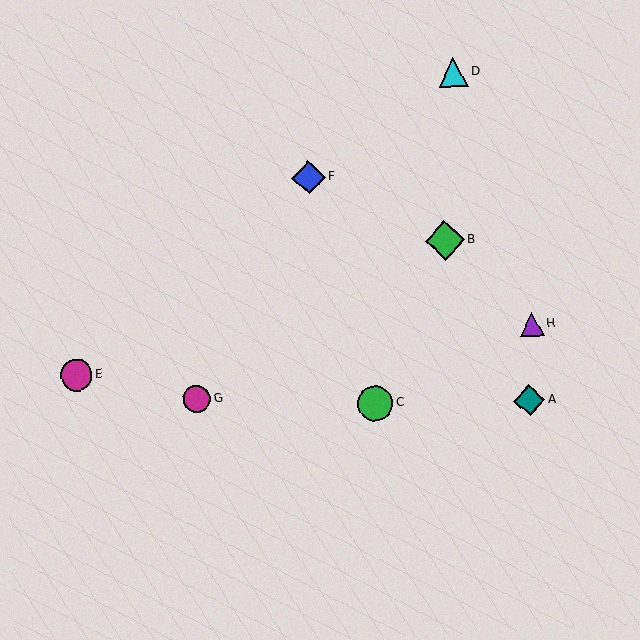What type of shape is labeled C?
Shape C is a green circle.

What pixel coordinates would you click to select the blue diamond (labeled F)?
Click at (309, 178) to select the blue diamond F.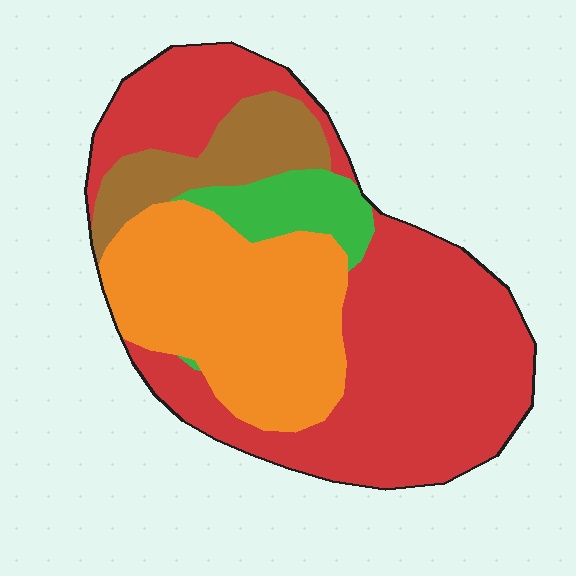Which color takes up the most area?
Red, at roughly 50%.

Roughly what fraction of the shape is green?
Green covers roughly 10% of the shape.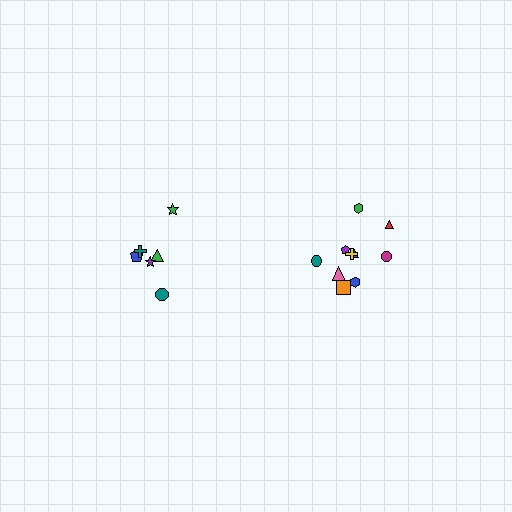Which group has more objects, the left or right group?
The right group.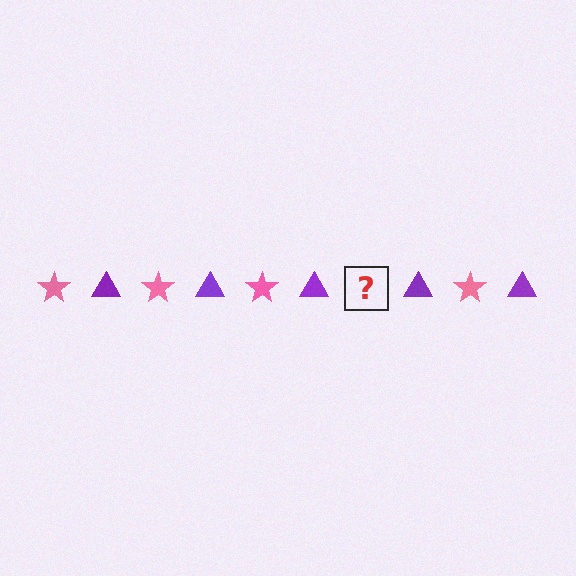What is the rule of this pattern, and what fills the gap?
The rule is that the pattern alternates between pink star and purple triangle. The gap should be filled with a pink star.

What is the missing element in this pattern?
The missing element is a pink star.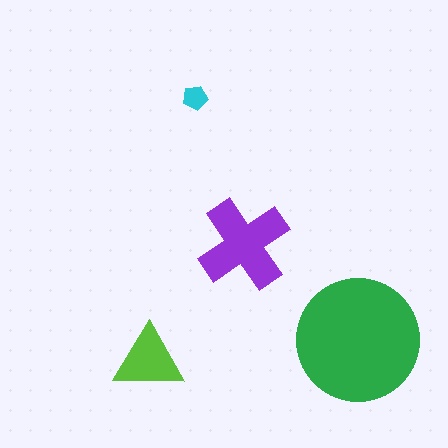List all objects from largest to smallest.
The green circle, the purple cross, the lime triangle, the cyan pentagon.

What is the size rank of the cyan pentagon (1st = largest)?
4th.